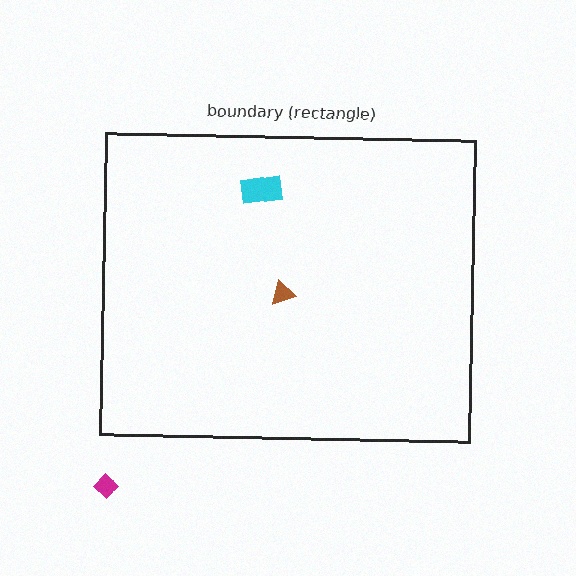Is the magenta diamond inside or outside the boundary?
Outside.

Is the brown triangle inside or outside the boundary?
Inside.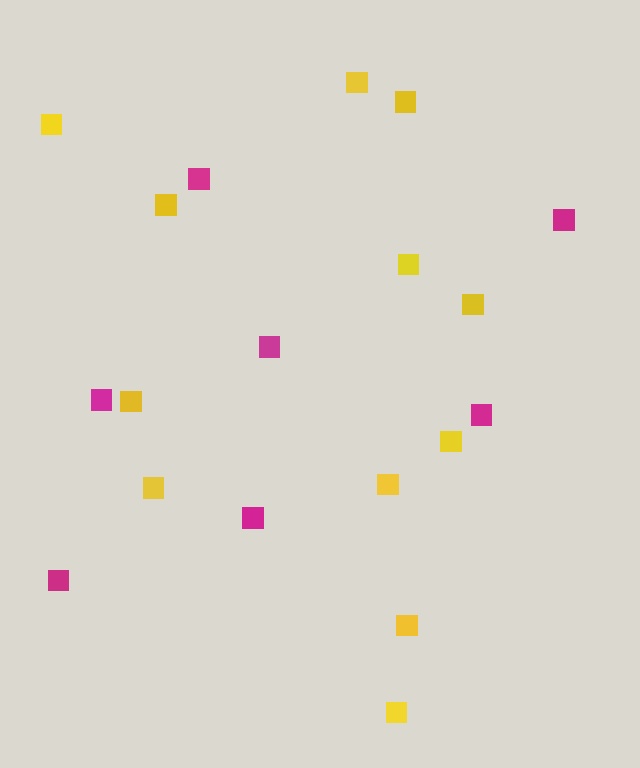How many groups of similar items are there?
There are 2 groups: one group of magenta squares (7) and one group of yellow squares (12).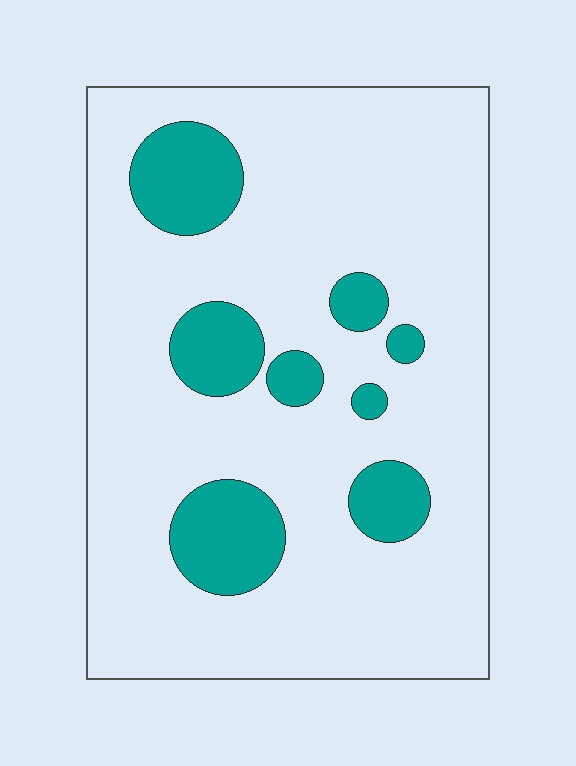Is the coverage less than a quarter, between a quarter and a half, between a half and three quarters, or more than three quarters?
Less than a quarter.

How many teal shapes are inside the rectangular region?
8.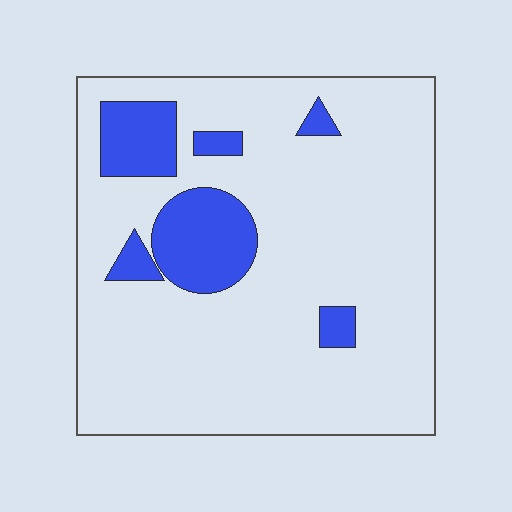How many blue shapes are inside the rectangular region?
6.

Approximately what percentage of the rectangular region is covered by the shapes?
Approximately 15%.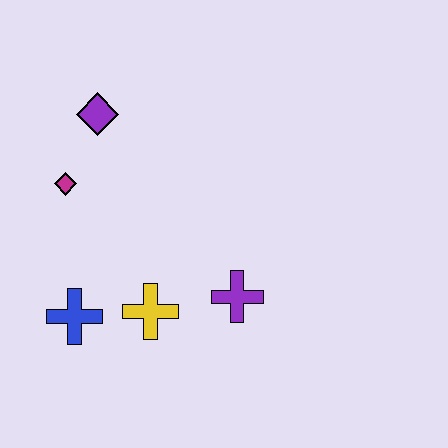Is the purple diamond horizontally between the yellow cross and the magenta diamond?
Yes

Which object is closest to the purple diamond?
The magenta diamond is closest to the purple diamond.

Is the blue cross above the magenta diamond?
No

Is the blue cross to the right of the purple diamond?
No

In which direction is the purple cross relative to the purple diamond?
The purple cross is below the purple diamond.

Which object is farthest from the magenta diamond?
The purple cross is farthest from the magenta diamond.